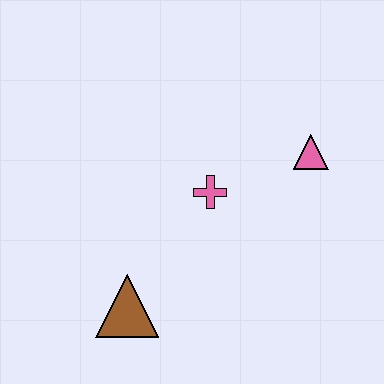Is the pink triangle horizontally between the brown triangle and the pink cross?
No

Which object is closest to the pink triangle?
The pink cross is closest to the pink triangle.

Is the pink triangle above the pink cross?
Yes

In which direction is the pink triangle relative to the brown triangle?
The pink triangle is to the right of the brown triangle.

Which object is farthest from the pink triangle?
The brown triangle is farthest from the pink triangle.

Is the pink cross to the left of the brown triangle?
No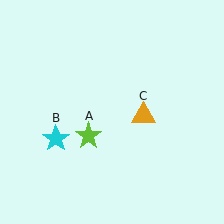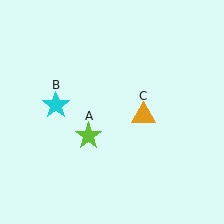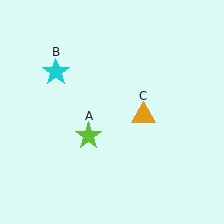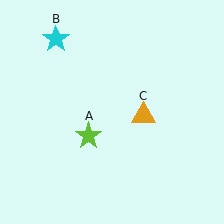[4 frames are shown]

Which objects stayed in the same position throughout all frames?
Lime star (object A) and orange triangle (object C) remained stationary.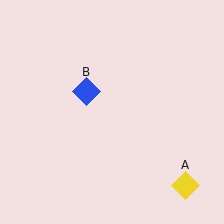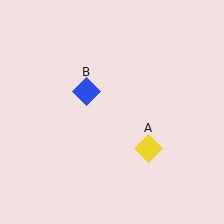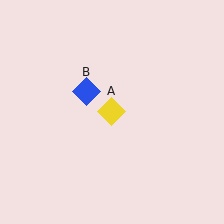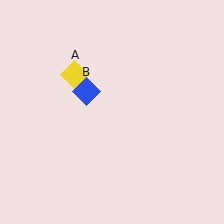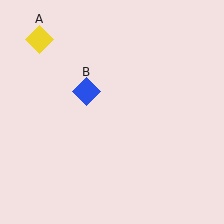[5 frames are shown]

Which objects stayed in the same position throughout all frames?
Blue diamond (object B) remained stationary.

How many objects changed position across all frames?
1 object changed position: yellow diamond (object A).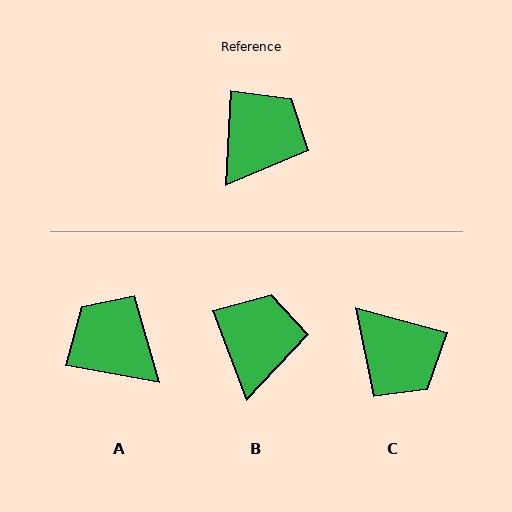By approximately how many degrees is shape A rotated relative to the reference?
Approximately 83 degrees counter-clockwise.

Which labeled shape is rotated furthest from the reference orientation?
C, about 102 degrees away.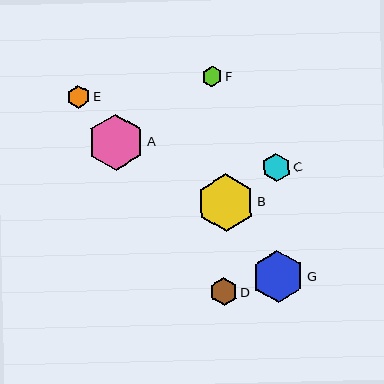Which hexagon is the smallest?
Hexagon F is the smallest with a size of approximately 21 pixels.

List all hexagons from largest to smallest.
From largest to smallest: B, A, G, C, D, E, F.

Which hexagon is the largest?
Hexagon B is the largest with a size of approximately 58 pixels.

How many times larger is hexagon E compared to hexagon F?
Hexagon E is approximately 1.1 times the size of hexagon F.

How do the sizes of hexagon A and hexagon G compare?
Hexagon A and hexagon G are approximately the same size.